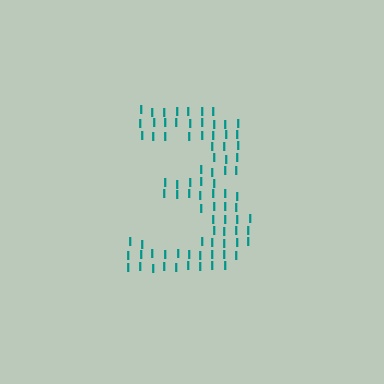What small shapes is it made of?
It is made of small letter I's.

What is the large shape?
The large shape is the digit 3.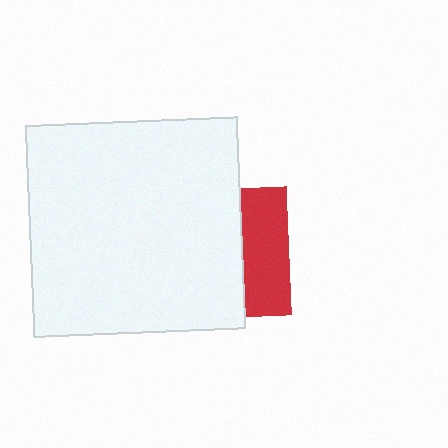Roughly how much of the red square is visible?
A small part of it is visible (roughly 36%).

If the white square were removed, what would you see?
You would see the complete red square.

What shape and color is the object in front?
The object in front is a white square.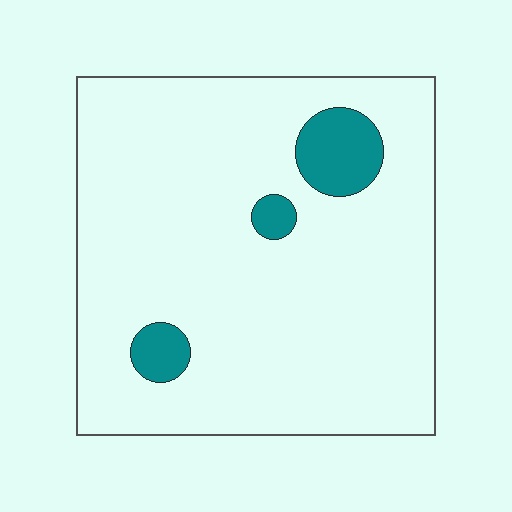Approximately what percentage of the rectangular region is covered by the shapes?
Approximately 10%.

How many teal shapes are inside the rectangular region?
3.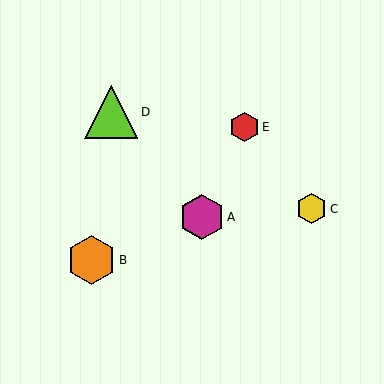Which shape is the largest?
The lime triangle (labeled D) is the largest.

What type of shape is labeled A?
Shape A is a magenta hexagon.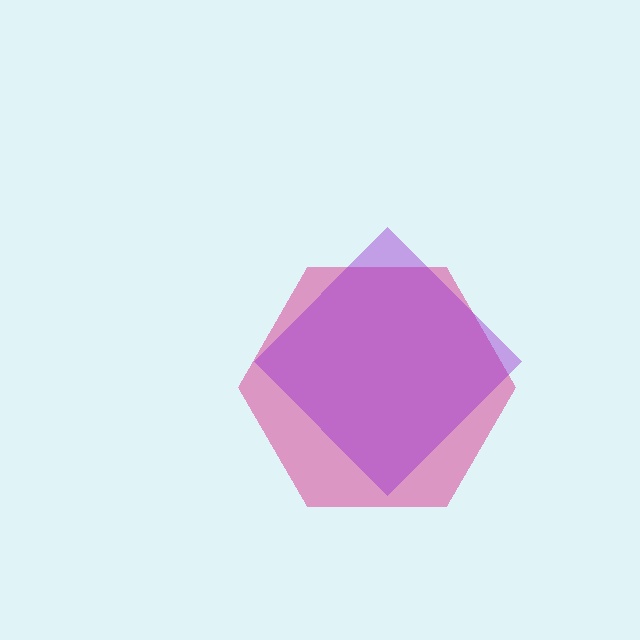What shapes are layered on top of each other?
The layered shapes are: a pink hexagon, a purple diamond.